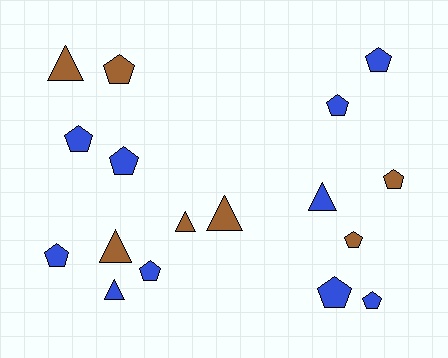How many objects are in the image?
There are 17 objects.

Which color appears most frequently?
Blue, with 10 objects.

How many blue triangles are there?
There are 2 blue triangles.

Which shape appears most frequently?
Pentagon, with 11 objects.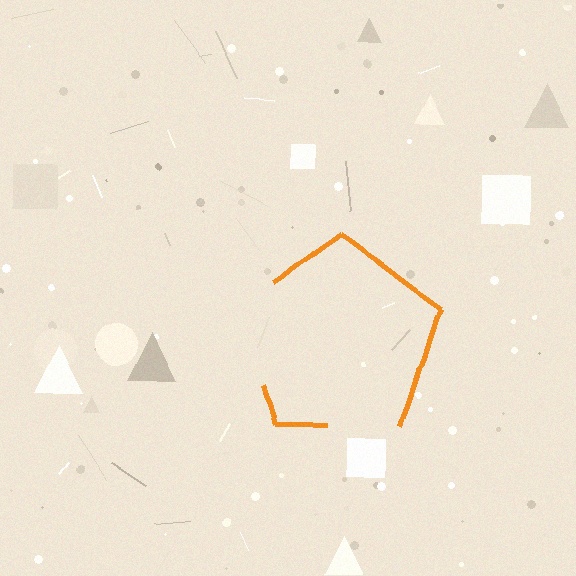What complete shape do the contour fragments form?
The contour fragments form a pentagon.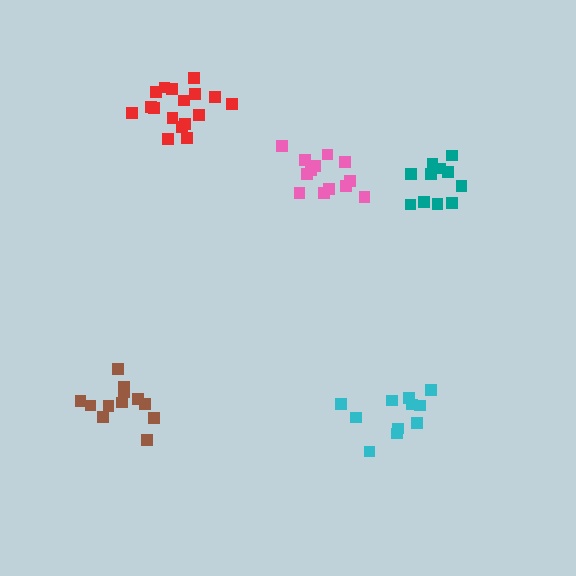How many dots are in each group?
Group 1: 11 dots, Group 2: 13 dots, Group 3: 12 dots, Group 4: 11 dots, Group 5: 17 dots (64 total).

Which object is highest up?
The red cluster is topmost.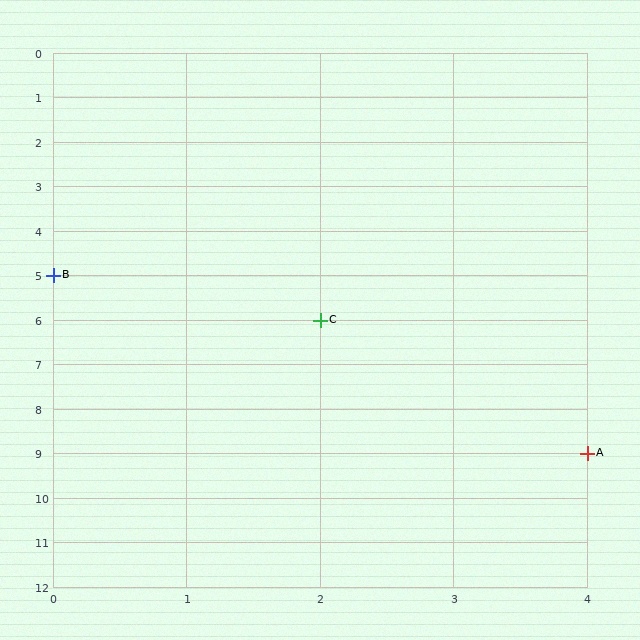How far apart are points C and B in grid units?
Points C and B are 2 columns and 1 row apart (about 2.2 grid units diagonally).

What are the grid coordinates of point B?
Point B is at grid coordinates (0, 5).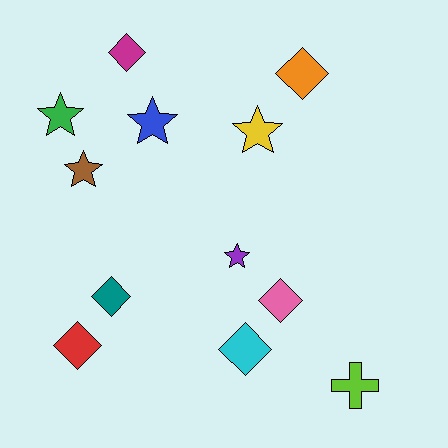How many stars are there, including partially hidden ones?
There are 5 stars.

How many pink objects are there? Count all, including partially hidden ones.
There is 1 pink object.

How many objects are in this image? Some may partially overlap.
There are 12 objects.